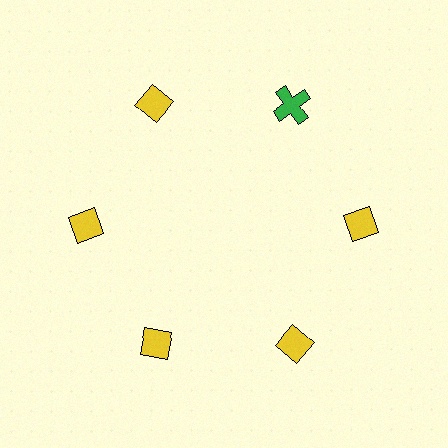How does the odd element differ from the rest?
It differs in both color (green instead of yellow) and shape (cross instead of diamond).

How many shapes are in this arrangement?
There are 6 shapes arranged in a ring pattern.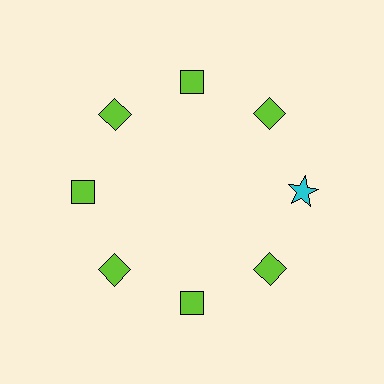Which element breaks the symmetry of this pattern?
The cyan star at roughly the 3 o'clock position breaks the symmetry. All other shapes are lime diamonds.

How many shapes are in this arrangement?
There are 8 shapes arranged in a ring pattern.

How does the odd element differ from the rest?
It differs in both color (cyan instead of lime) and shape (star instead of diamond).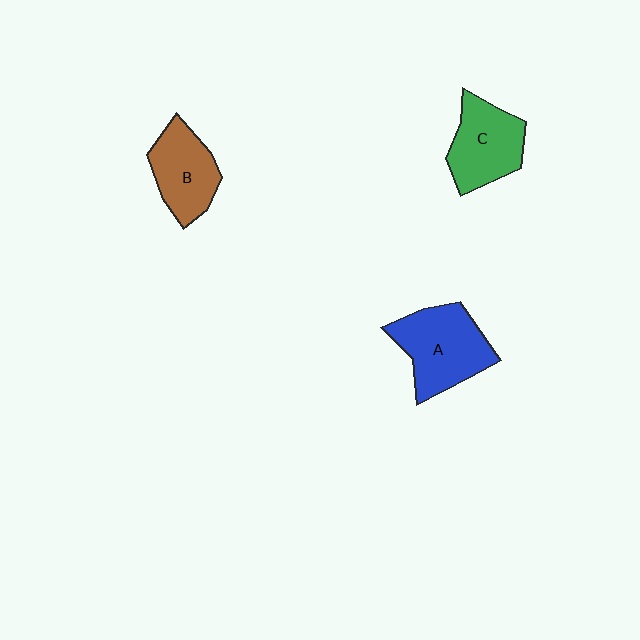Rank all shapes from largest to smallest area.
From largest to smallest: A (blue), C (green), B (brown).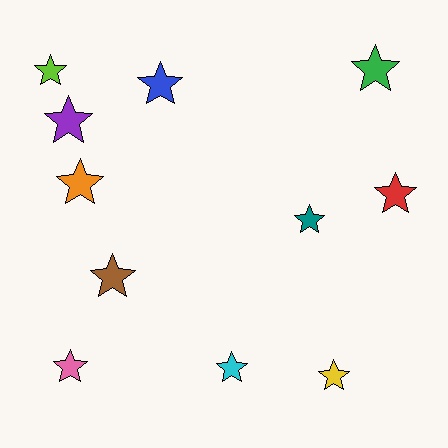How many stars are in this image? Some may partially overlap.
There are 11 stars.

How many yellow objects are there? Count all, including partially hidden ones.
There is 1 yellow object.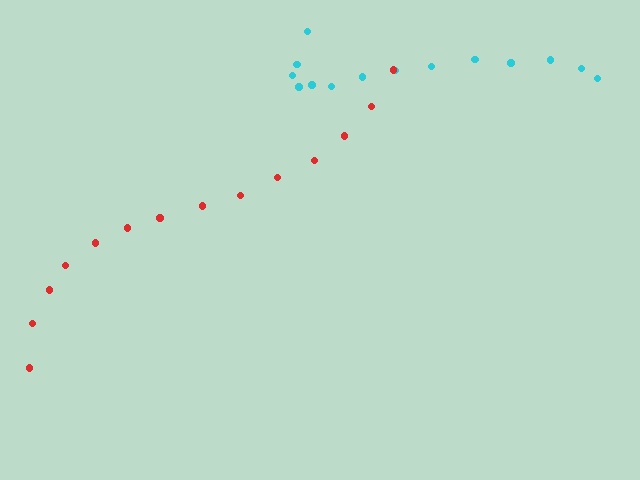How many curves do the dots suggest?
There are 2 distinct paths.